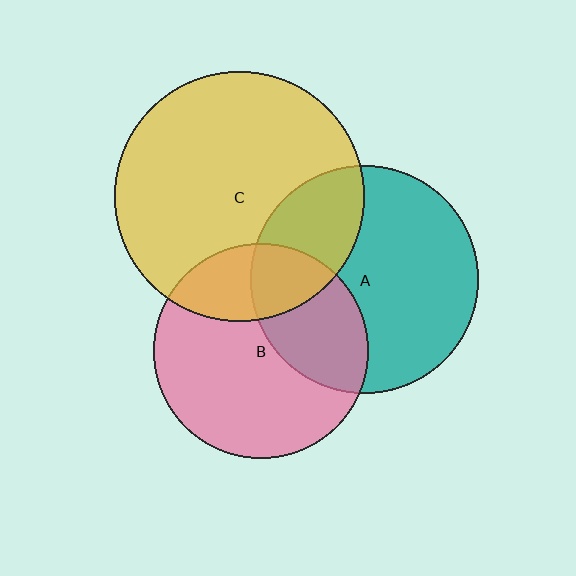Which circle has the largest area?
Circle C (yellow).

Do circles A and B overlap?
Yes.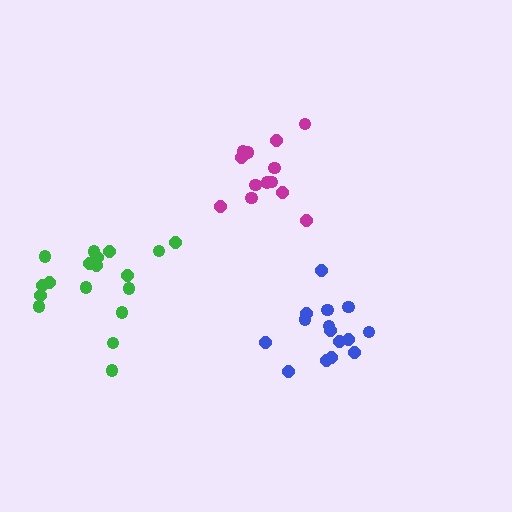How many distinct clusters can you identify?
There are 3 distinct clusters.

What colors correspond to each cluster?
The clusters are colored: blue, green, magenta.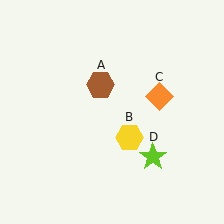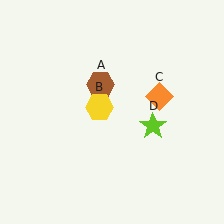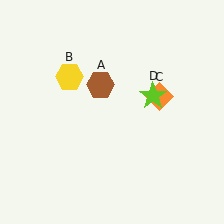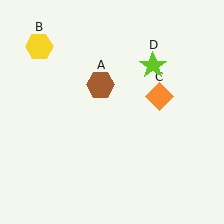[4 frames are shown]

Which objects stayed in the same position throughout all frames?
Brown hexagon (object A) and orange diamond (object C) remained stationary.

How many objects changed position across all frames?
2 objects changed position: yellow hexagon (object B), lime star (object D).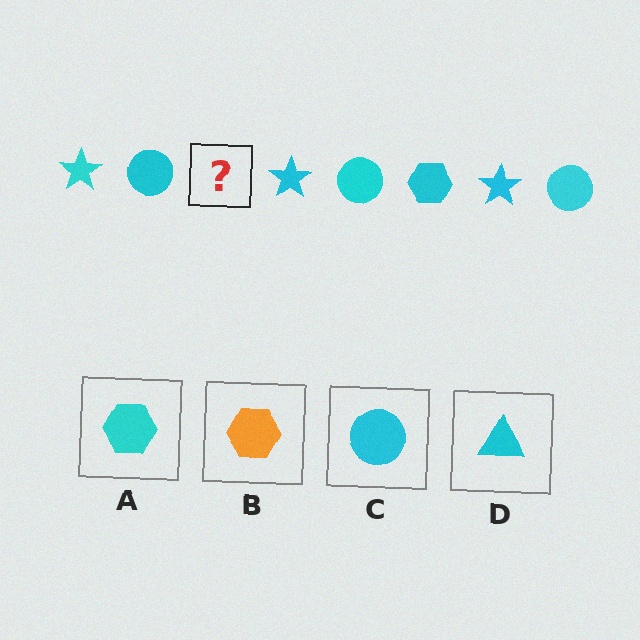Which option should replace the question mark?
Option A.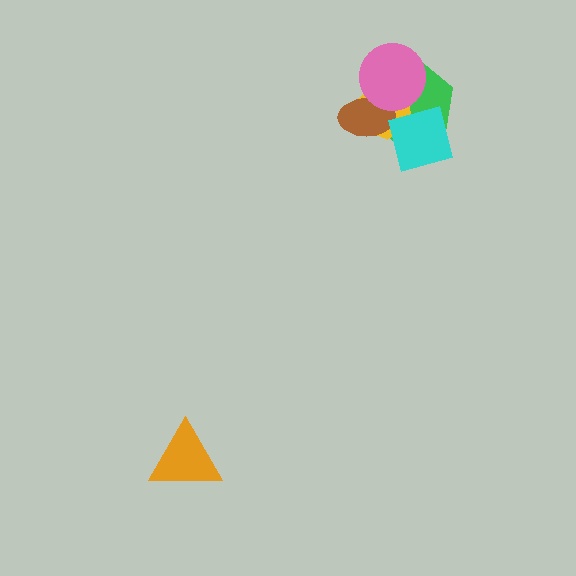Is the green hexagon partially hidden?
Yes, it is partially covered by another shape.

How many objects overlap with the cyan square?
3 objects overlap with the cyan square.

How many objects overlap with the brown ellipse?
4 objects overlap with the brown ellipse.